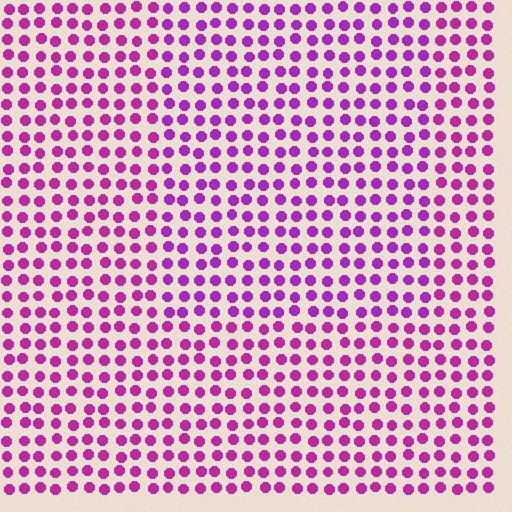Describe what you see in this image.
The image is filled with small magenta elements in a uniform arrangement. A rectangle-shaped region is visible where the elements are tinted to a slightly different hue, forming a subtle color boundary.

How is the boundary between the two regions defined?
The boundary is defined purely by a slight shift in hue (about 19 degrees). Spacing, size, and orientation are identical on both sides.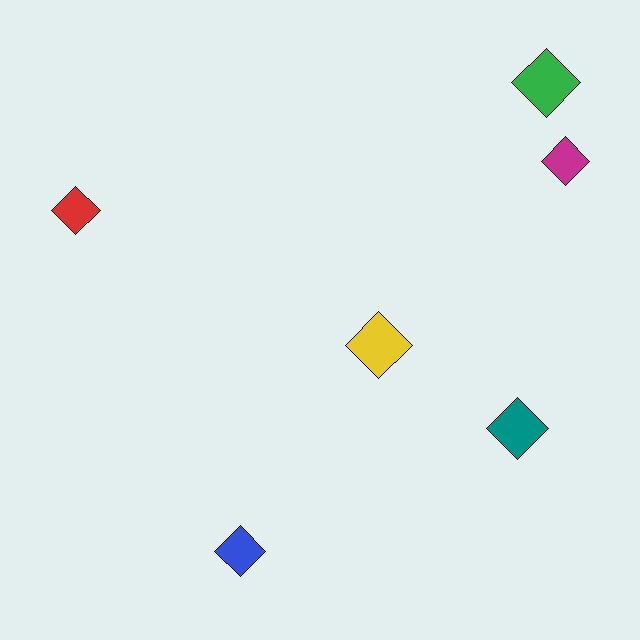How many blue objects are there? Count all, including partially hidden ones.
There is 1 blue object.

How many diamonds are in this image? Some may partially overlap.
There are 6 diamonds.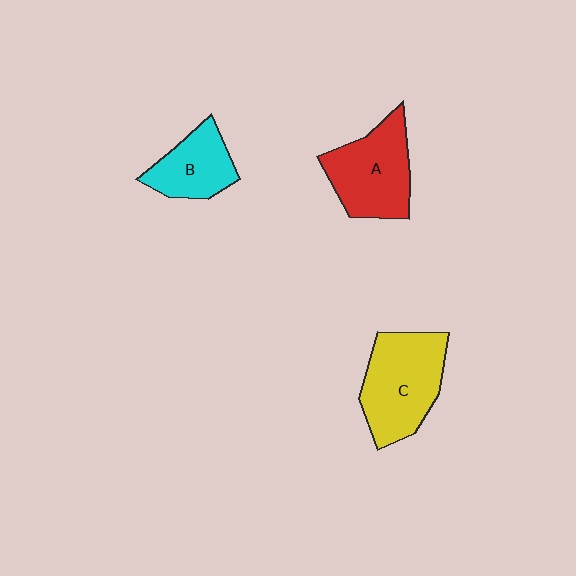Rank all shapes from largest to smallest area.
From largest to smallest: C (yellow), A (red), B (cyan).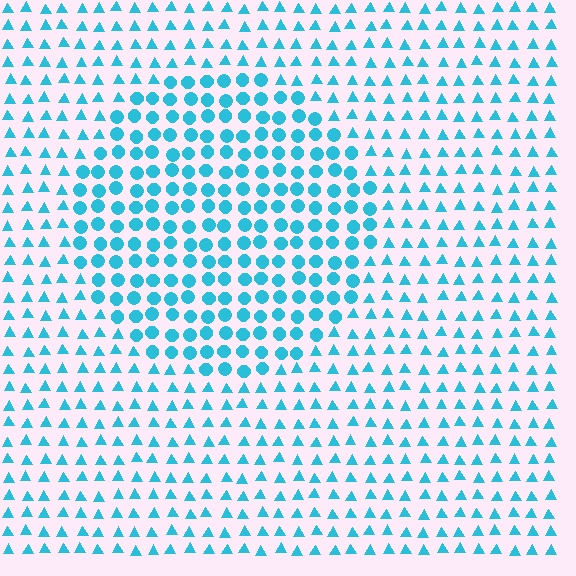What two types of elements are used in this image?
The image uses circles inside the circle region and triangles outside it.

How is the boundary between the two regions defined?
The boundary is defined by a change in element shape: circles inside vs. triangles outside. All elements share the same color and spacing.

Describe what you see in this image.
The image is filled with small cyan elements arranged in a uniform grid. A circle-shaped region contains circles, while the surrounding area contains triangles. The boundary is defined purely by the change in element shape.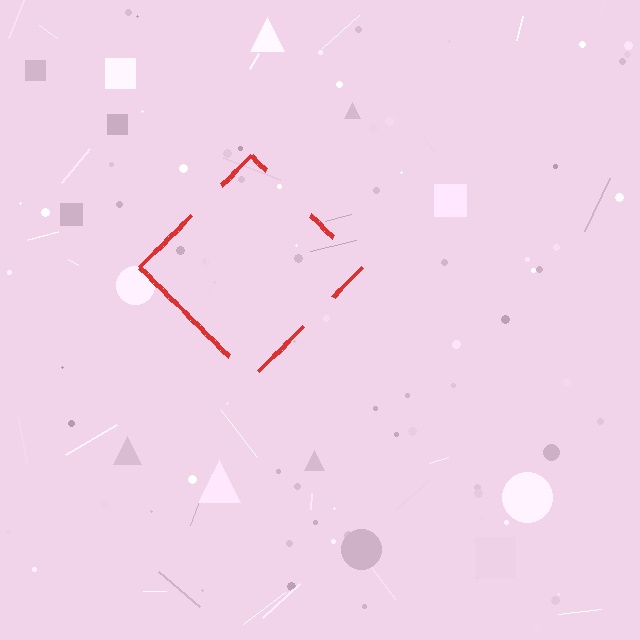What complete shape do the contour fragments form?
The contour fragments form a diamond.